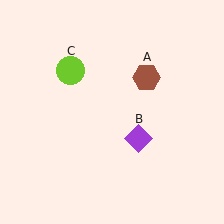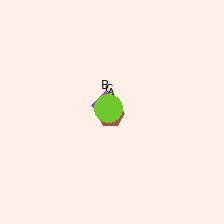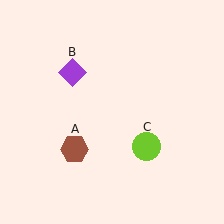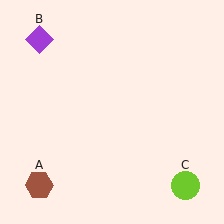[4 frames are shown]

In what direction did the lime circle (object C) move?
The lime circle (object C) moved down and to the right.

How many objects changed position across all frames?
3 objects changed position: brown hexagon (object A), purple diamond (object B), lime circle (object C).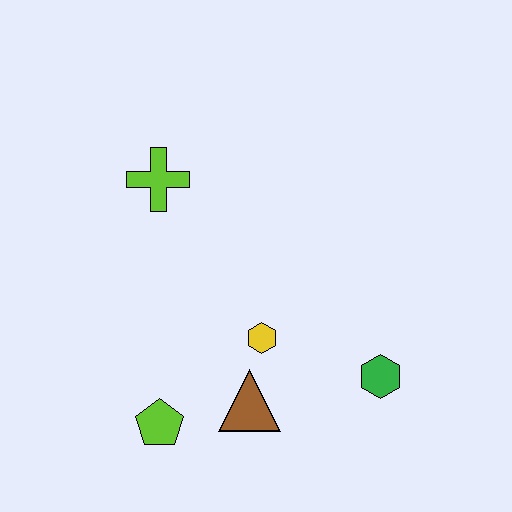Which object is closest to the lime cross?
The yellow hexagon is closest to the lime cross.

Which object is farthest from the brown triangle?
The lime cross is farthest from the brown triangle.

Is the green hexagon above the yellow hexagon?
No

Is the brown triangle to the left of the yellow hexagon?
Yes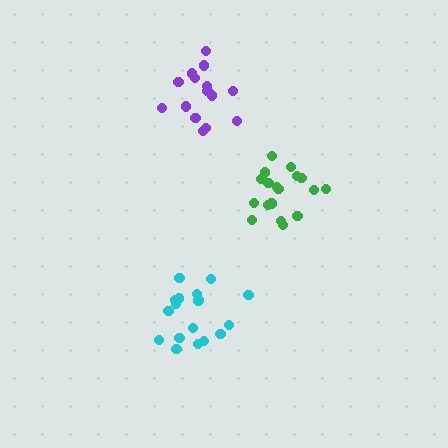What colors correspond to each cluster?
The clusters are colored: green, purple, cyan.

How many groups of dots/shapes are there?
There are 3 groups.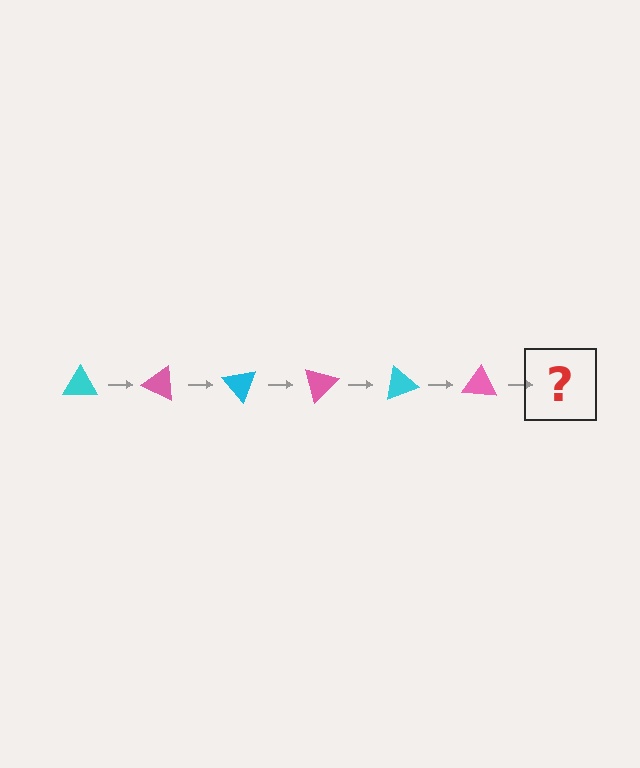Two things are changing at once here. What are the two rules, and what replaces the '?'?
The two rules are that it rotates 25 degrees each step and the color cycles through cyan and pink. The '?' should be a cyan triangle, rotated 150 degrees from the start.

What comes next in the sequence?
The next element should be a cyan triangle, rotated 150 degrees from the start.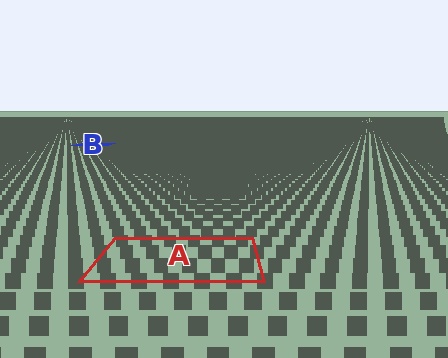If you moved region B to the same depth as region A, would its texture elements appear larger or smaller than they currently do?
They would appear larger. At a closer depth, the same texture elements are projected at a bigger on-screen size.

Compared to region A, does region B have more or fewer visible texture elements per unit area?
Region B has more texture elements per unit area — they are packed more densely because it is farther away.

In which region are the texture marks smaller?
The texture marks are smaller in region B, because it is farther away.